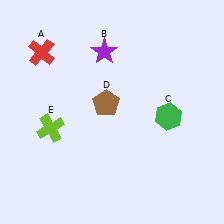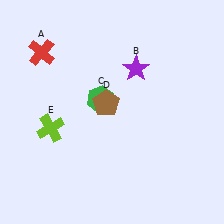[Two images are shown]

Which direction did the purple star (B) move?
The purple star (B) moved right.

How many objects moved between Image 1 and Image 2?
2 objects moved between the two images.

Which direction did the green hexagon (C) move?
The green hexagon (C) moved left.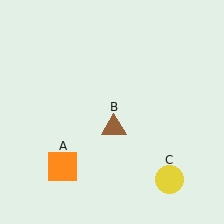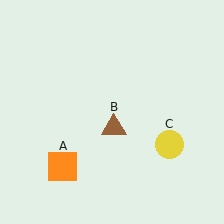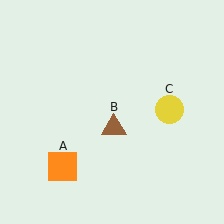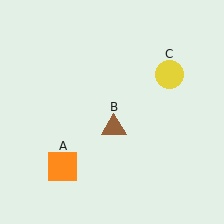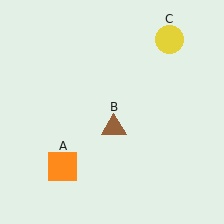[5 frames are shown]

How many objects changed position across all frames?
1 object changed position: yellow circle (object C).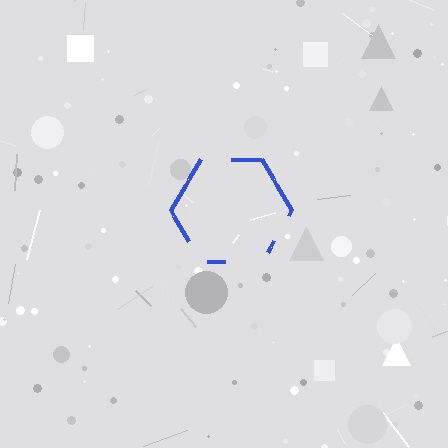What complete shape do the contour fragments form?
The contour fragments form a hexagon.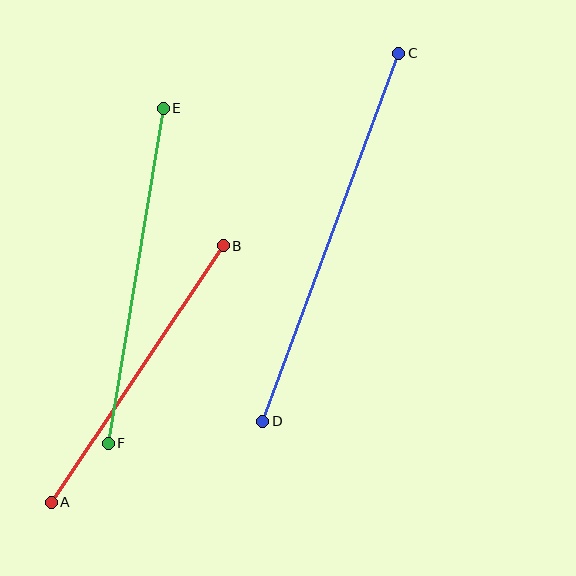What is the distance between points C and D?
The distance is approximately 392 pixels.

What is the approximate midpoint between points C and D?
The midpoint is at approximately (331, 237) pixels.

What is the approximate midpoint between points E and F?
The midpoint is at approximately (136, 276) pixels.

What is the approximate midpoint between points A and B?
The midpoint is at approximately (137, 374) pixels.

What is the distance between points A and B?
The distance is approximately 309 pixels.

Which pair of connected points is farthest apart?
Points C and D are farthest apart.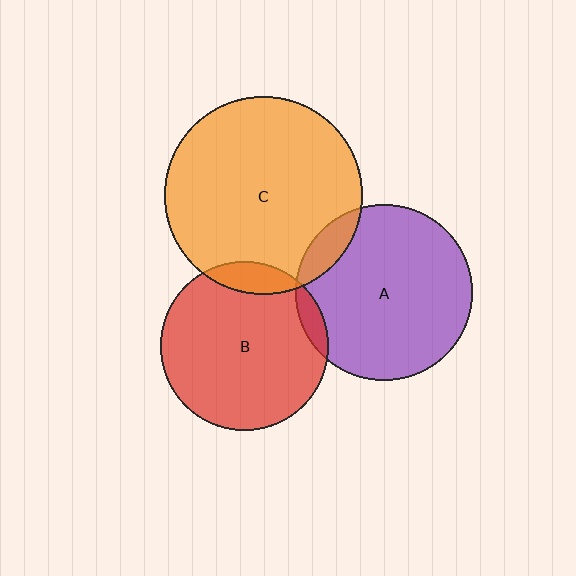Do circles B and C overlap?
Yes.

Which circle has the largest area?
Circle C (orange).